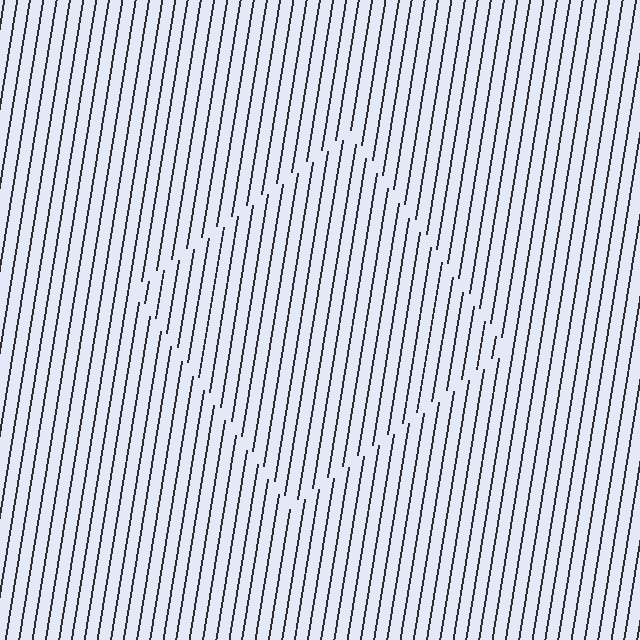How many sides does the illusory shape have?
4 sides — the line-ends trace a square.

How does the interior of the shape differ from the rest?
The interior of the shape contains the same grating, shifted by half a period — the contour is defined by the phase discontinuity where line-ends from the inner and outer gratings abut.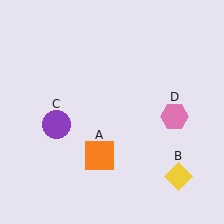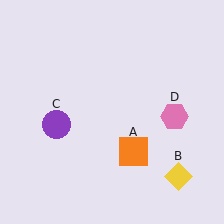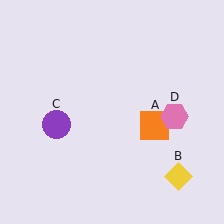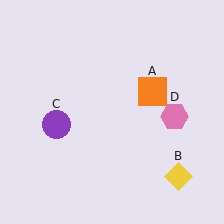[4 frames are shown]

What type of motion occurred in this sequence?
The orange square (object A) rotated counterclockwise around the center of the scene.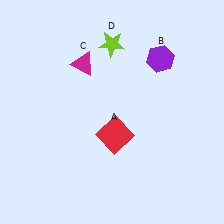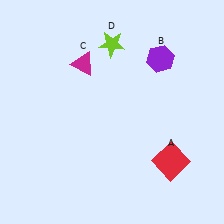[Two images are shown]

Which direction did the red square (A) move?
The red square (A) moved right.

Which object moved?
The red square (A) moved right.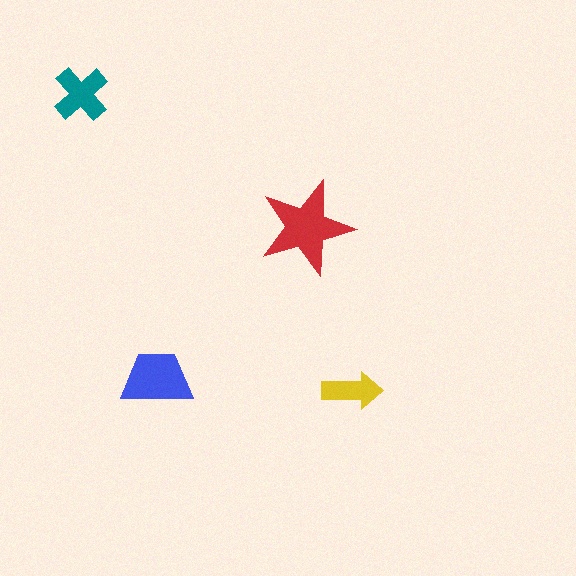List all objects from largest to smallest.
The red star, the blue trapezoid, the teal cross, the yellow arrow.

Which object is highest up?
The teal cross is topmost.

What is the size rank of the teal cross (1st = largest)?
3rd.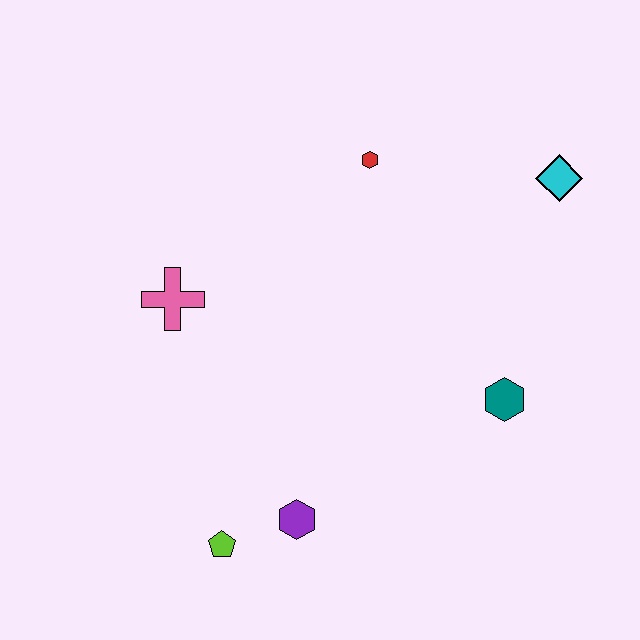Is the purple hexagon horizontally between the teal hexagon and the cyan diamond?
No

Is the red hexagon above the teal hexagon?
Yes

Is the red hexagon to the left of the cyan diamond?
Yes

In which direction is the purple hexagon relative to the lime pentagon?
The purple hexagon is to the right of the lime pentagon.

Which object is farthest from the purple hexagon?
The cyan diamond is farthest from the purple hexagon.